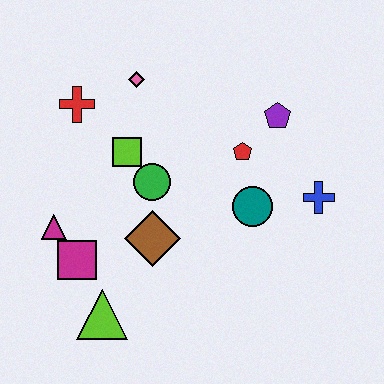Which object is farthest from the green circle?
The blue cross is farthest from the green circle.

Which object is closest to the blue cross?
The teal circle is closest to the blue cross.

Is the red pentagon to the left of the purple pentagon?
Yes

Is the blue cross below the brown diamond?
No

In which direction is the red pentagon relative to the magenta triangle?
The red pentagon is to the right of the magenta triangle.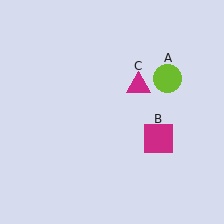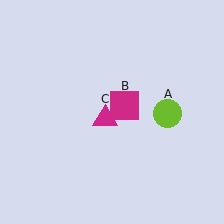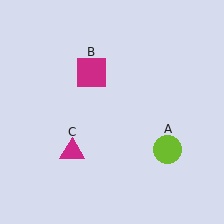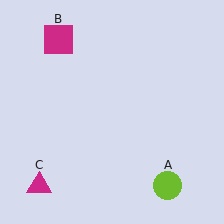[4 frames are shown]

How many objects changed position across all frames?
3 objects changed position: lime circle (object A), magenta square (object B), magenta triangle (object C).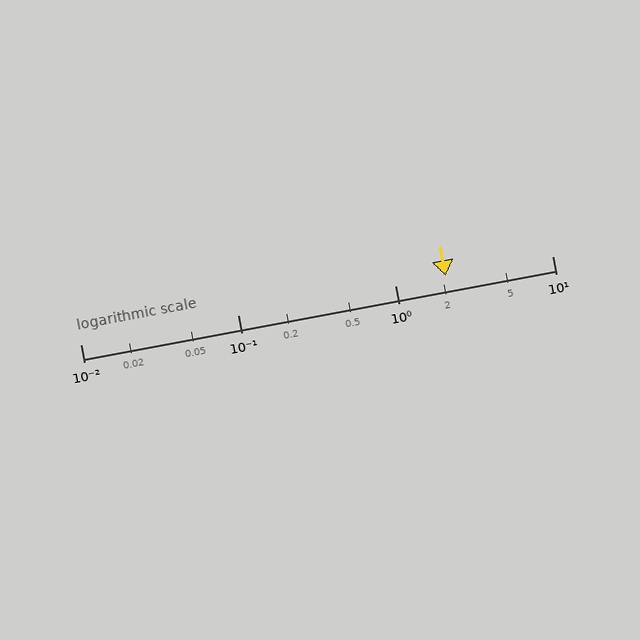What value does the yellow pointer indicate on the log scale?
The pointer indicates approximately 2.1.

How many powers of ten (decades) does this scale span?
The scale spans 3 decades, from 0.01 to 10.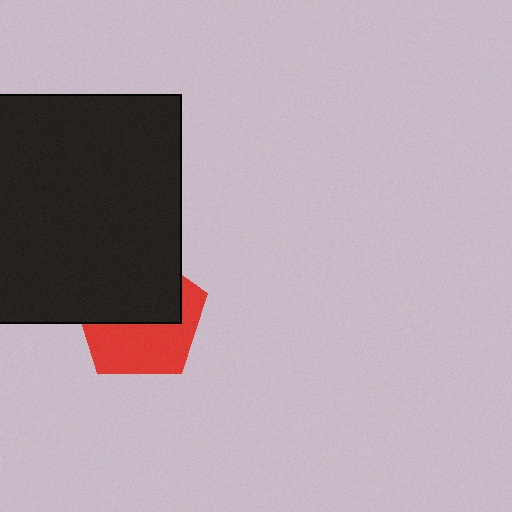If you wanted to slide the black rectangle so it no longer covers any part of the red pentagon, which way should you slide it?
Slide it up — that is the most direct way to separate the two shapes.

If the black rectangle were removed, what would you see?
You would see the complete red pentagon.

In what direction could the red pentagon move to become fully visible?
The red pentagon could move down. That would shift it out from behind the black rectangle entirely.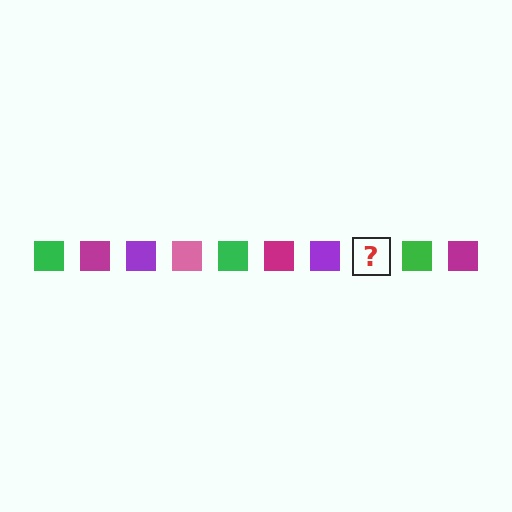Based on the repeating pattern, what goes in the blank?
The blank should be a pink square.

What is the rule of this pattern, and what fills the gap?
The rule is that the pattern cycles through green, magenta, purple, pink squares. The gap should be filled with a pink square.